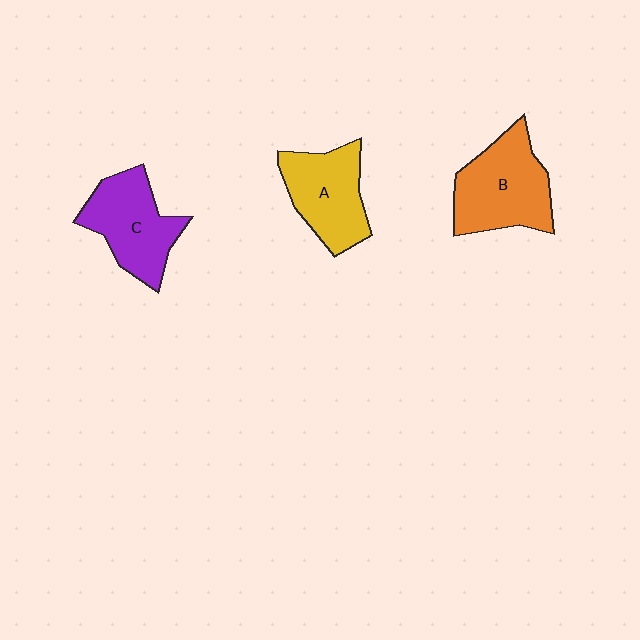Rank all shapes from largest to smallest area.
From largest to smallest: B (orange), C (purple), A (yellow).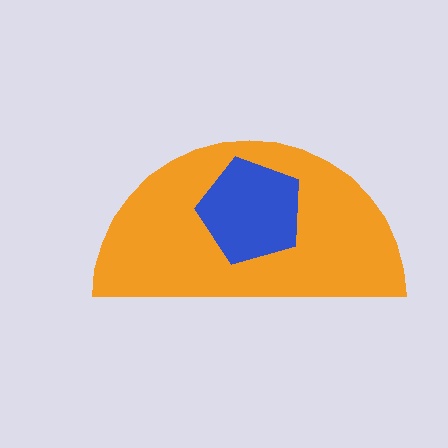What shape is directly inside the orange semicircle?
The blue pentagon.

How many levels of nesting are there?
2.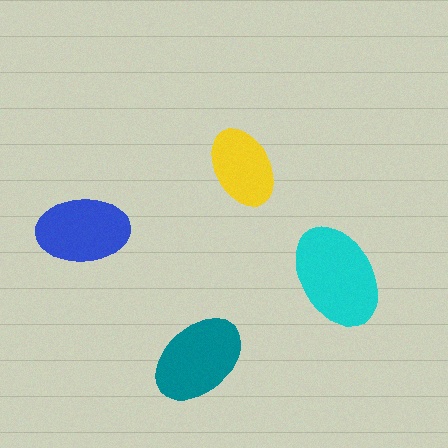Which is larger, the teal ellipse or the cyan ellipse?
The cyan one.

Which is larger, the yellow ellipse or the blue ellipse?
The blue one.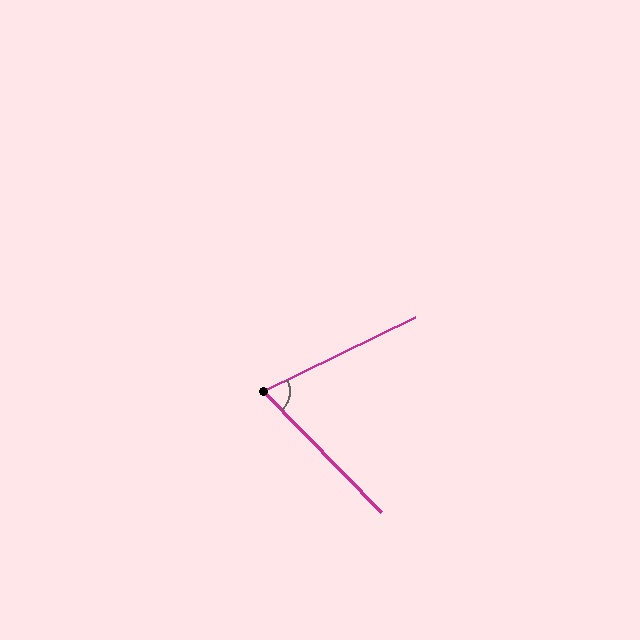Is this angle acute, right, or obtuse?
It is acute.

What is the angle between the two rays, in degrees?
Approximately 72 degrees.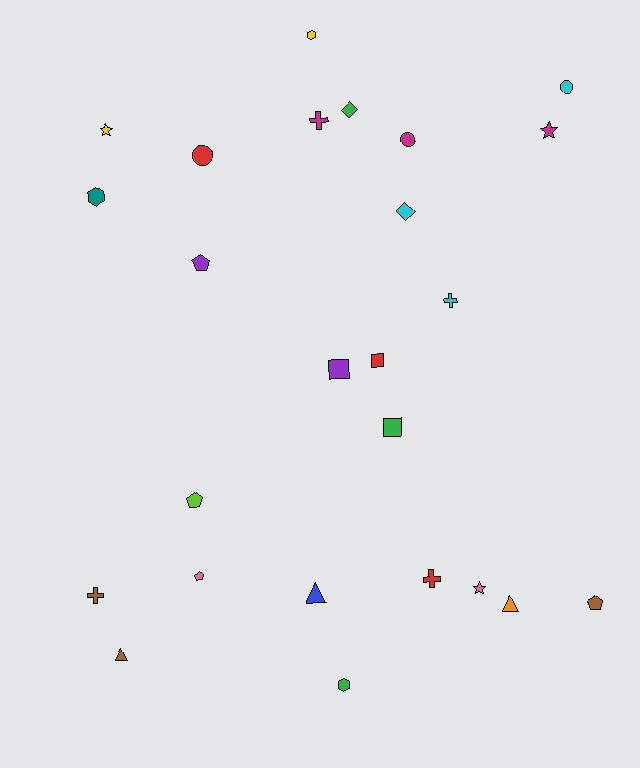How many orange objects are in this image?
There is 1 orange object.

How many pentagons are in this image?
There are 4 pentagons.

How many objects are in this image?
There are 25 objects.